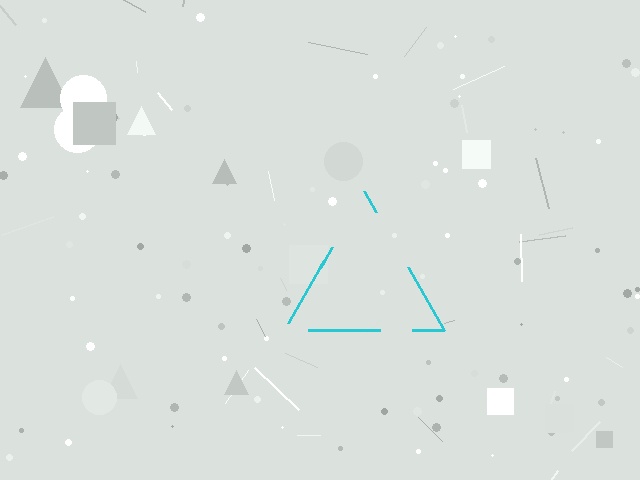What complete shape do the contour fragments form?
The contour fragments form a triangle.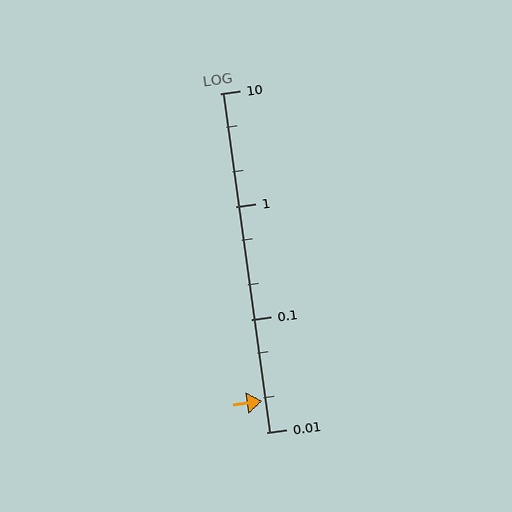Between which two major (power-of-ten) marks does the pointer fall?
The pointer is between 0.01 and 0.1.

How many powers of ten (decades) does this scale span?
The scale spans 3 decades, from 0.01 to 10.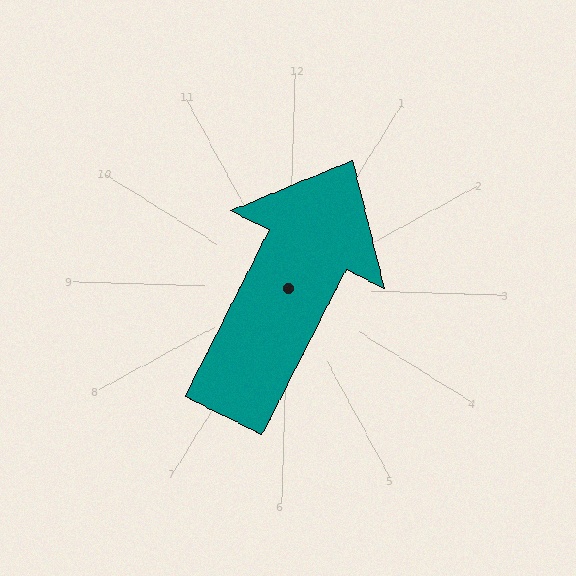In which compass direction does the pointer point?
Northeast.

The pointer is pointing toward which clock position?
Roughly 1 o'clock.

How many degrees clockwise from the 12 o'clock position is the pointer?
Approximately 25 degrees.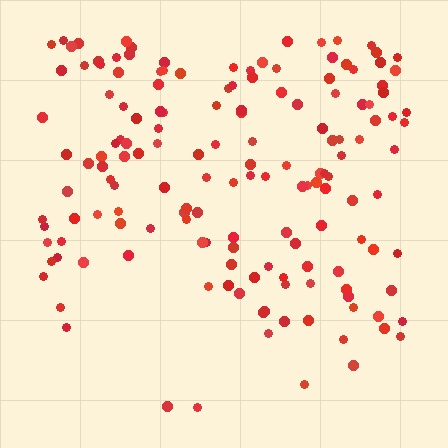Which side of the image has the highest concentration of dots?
The top.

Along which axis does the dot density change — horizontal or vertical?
Vertical.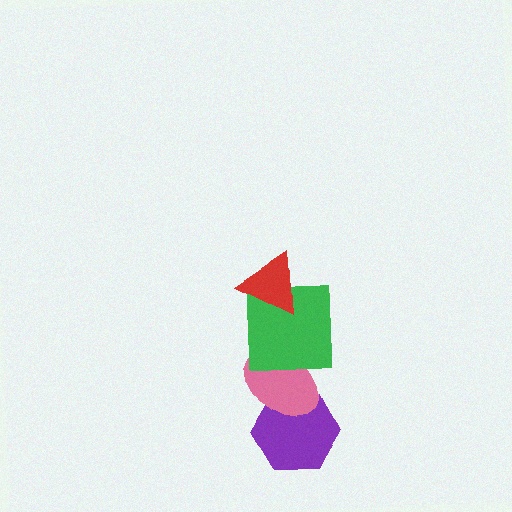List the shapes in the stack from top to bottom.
From top to bottom: the red triangle, the green square, the pink ellipse, the purple hexagon.